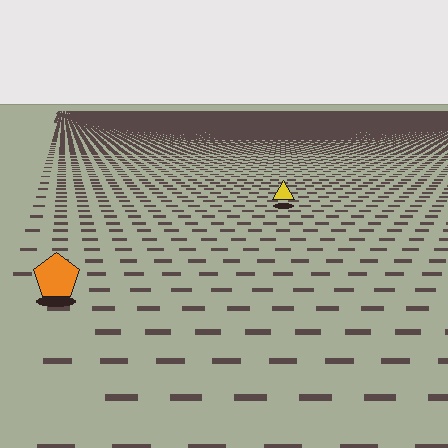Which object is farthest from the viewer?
The yellow triangle is farthest from the viewer. It appears smaller and the ground texture around it is denser.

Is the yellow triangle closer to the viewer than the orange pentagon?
No. The orange pentagon is closer — you can tell from the texture gradient: the ground texture is coarser near it.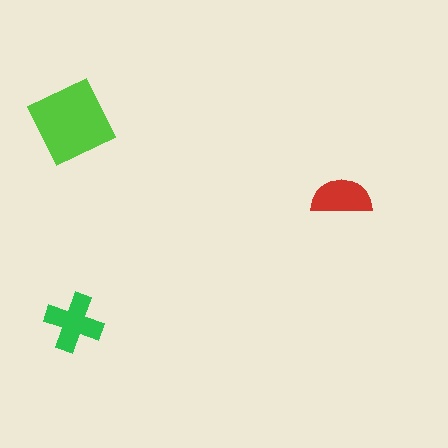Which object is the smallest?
The red semicircle.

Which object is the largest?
The lime diamond.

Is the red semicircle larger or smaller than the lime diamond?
Smaller.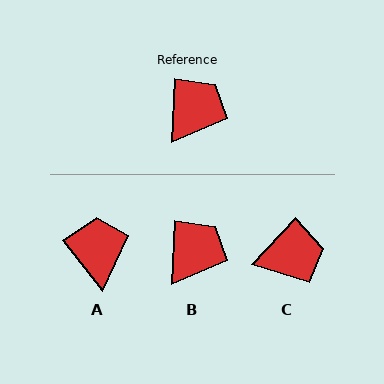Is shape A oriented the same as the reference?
No, it is off by about 42 degrees.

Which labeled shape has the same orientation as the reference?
B.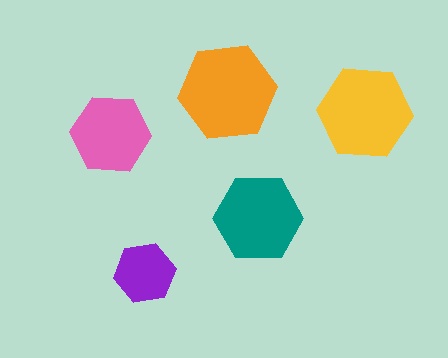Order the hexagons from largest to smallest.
the orange one, the yellow one, the teal one, the pink one, the purple one.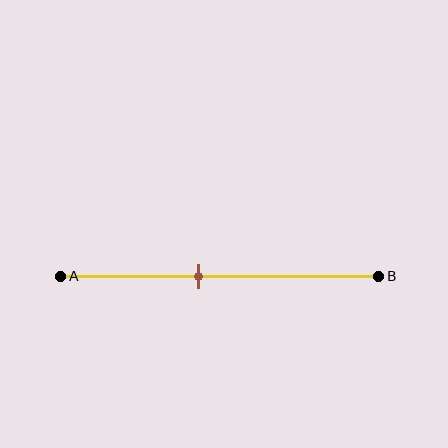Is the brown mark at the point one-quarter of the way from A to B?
No, the mark is at about 45% from A, not at the 25% one-quarter point.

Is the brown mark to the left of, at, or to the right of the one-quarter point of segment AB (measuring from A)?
The brown mark is to the right of the one-quarter point of segment AB.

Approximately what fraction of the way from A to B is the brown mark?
The brown mark is approximately 45% of the way from A to B.